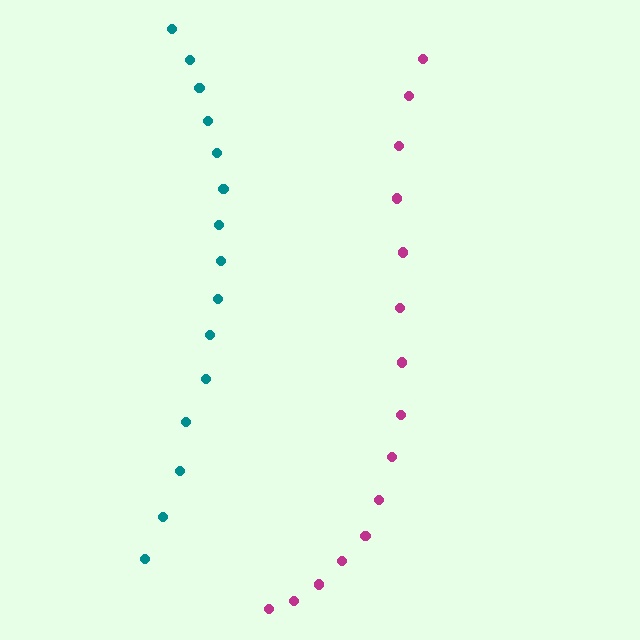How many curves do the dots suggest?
There are 2 distinct paths.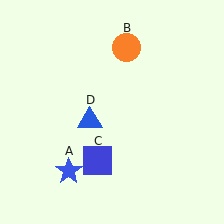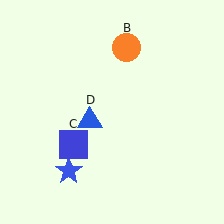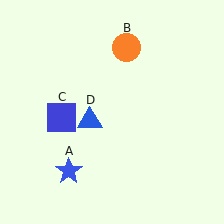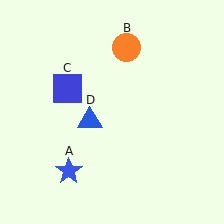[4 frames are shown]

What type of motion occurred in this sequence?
The blue square (object C) rotated clockwise around the center of the scene.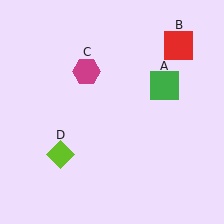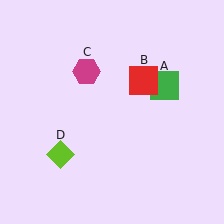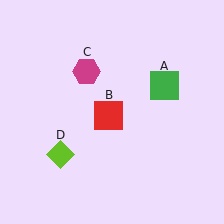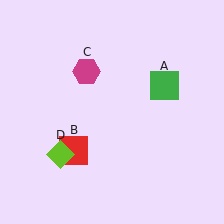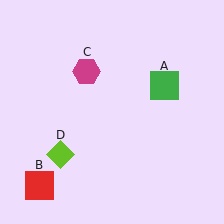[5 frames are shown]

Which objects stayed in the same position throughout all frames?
Green square (object A) and magenta hexagon (object C) and lime diamond (object D) remained stationary.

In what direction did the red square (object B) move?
The red square (object B) moved down and to the left.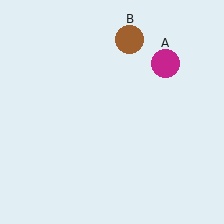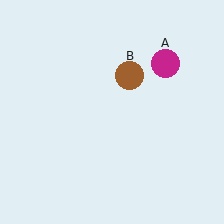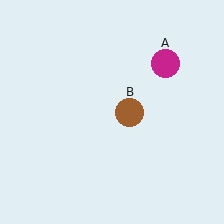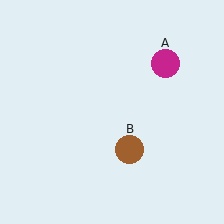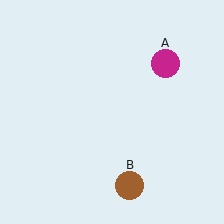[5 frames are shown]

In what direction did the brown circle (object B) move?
The brown circle (object B) moved down.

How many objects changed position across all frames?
1 object changed position: brown circle (object B).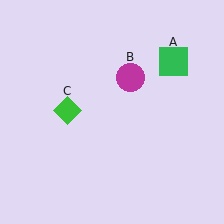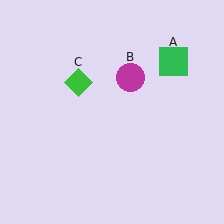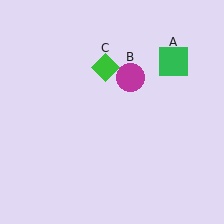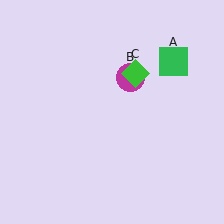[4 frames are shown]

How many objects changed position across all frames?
1 object changed position: green diamond (object C).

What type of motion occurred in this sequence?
The green diamond (object C) rotated clockwise around the center of the scene.